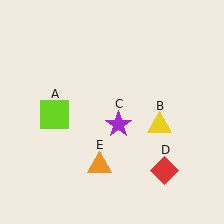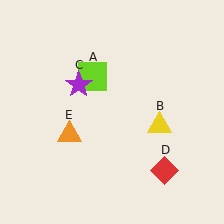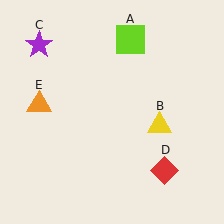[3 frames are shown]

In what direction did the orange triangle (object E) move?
The orange triangle (object E) moved up and to the left.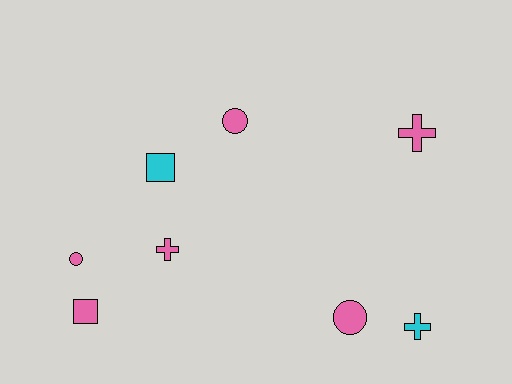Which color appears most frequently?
Pink, with 6 objects.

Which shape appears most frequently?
Circle, with 3 objects.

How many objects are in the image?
There are 8 objects.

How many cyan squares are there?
There is 1 cyan square.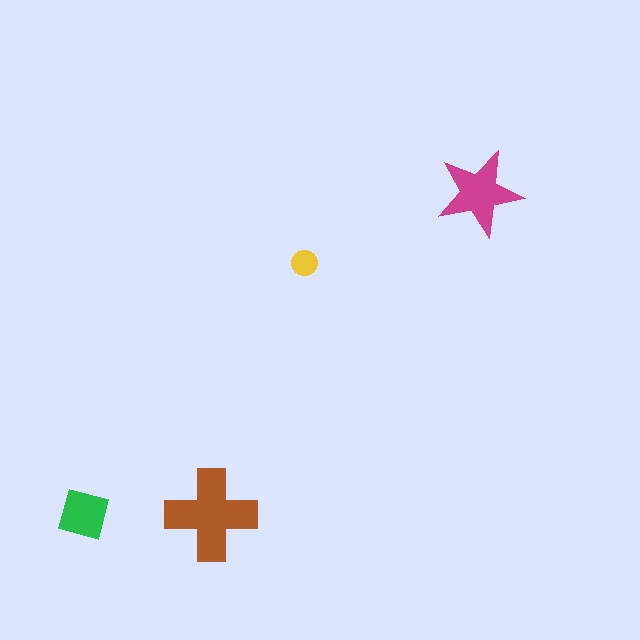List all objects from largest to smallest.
The brown cross, the magenta star, the green square, the yellow circle.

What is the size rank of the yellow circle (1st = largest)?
4th.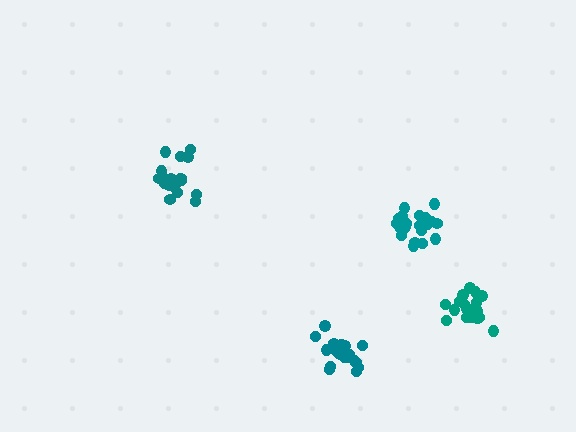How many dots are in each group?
Group 1: 20 dots, Group 2: 20 dots, Group 3: 18 dots, Group 4: 19 dots (77 total).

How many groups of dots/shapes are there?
There are 4 groups.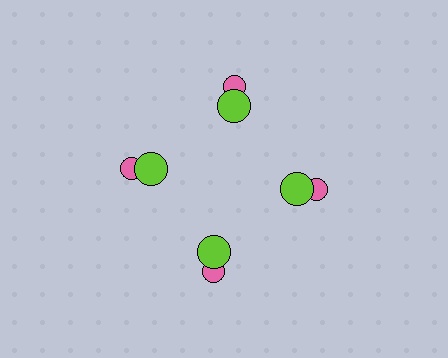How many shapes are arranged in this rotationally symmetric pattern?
There are 8 shapes, arranged in 4 groups of 2.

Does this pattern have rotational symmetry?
Yes, this pattern has 4-fold rotational symmetry. It looks the same after rotating 90 degrees around the center.